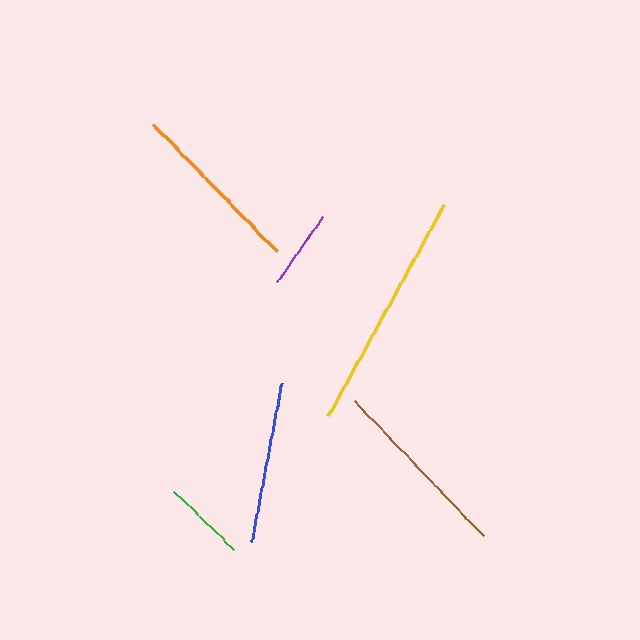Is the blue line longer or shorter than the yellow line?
The yellow line is longer than the blue line.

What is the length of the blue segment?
The blue segment is approximately 161 pixels long.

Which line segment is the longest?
The yellow line is the longest at approximately 242 pixels.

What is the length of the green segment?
The green segment is approximately 83 pixels long.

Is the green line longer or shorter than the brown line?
The brown line is longer than the green line.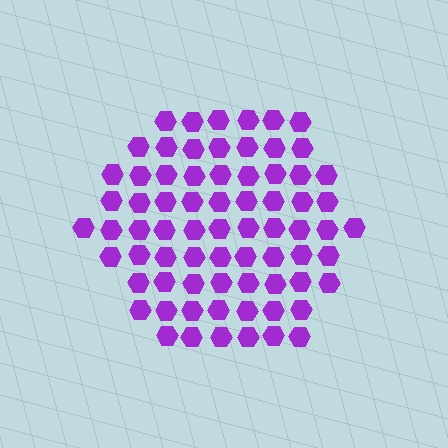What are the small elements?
The small elements are hexagons.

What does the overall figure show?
The overall figure shows a hexagon.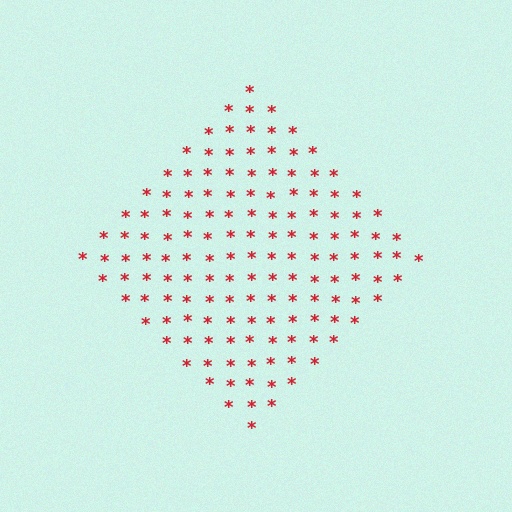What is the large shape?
The large shape is a diamond.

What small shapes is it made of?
It is made of small asterisks.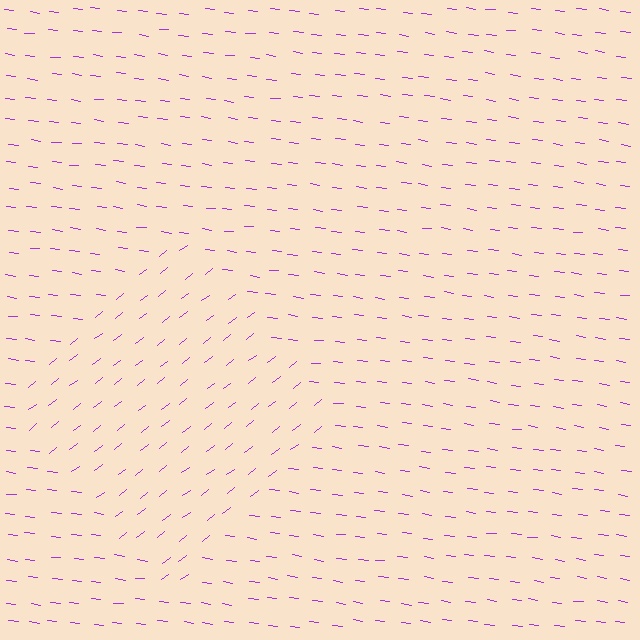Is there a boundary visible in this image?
Yes, there is a texture boundary formed by a change in line orientation.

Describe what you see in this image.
The image is filled with small purple line segments. A diamond region in the image has lines oriented differently from the surrounding lines, creating a visible texture boundary.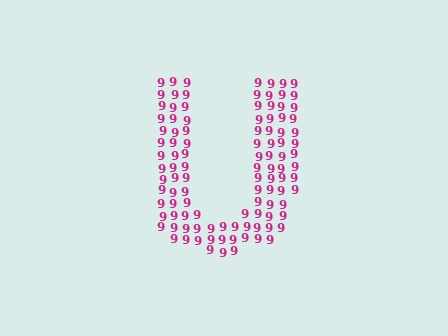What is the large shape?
The large shape is the letter U.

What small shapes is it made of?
It is made of small digit 9's.